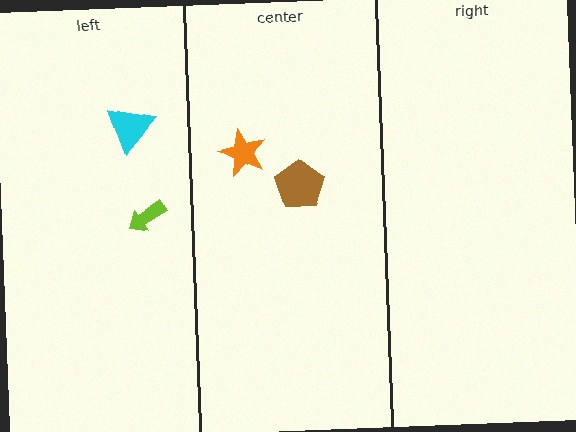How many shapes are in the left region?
2.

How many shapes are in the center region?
2.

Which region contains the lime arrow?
The left region.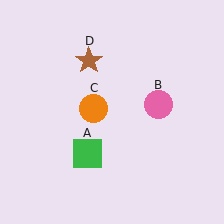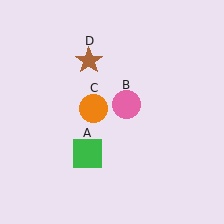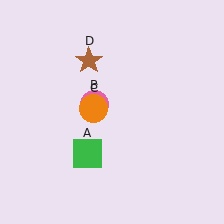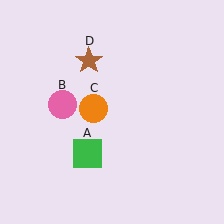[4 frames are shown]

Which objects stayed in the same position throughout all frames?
Green square (object A) and orange circle (object C) and brown star (object D) remained stationary.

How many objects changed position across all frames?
1 object changed position: pink circle (object B).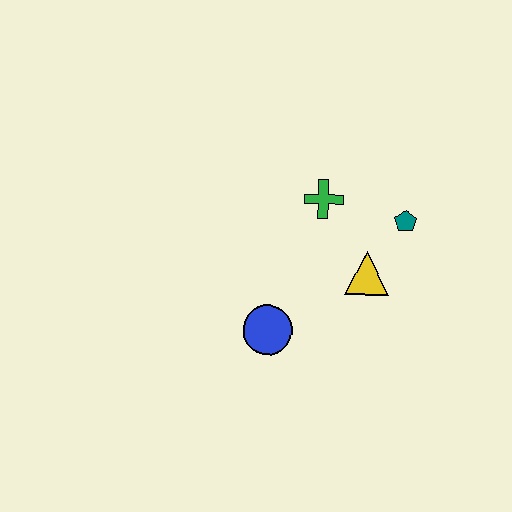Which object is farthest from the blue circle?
The teal pentagon is farthest from the blue circle.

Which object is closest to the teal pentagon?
The yellow triangle is closest to the teal pentagon.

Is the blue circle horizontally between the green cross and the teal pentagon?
No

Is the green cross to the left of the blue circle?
No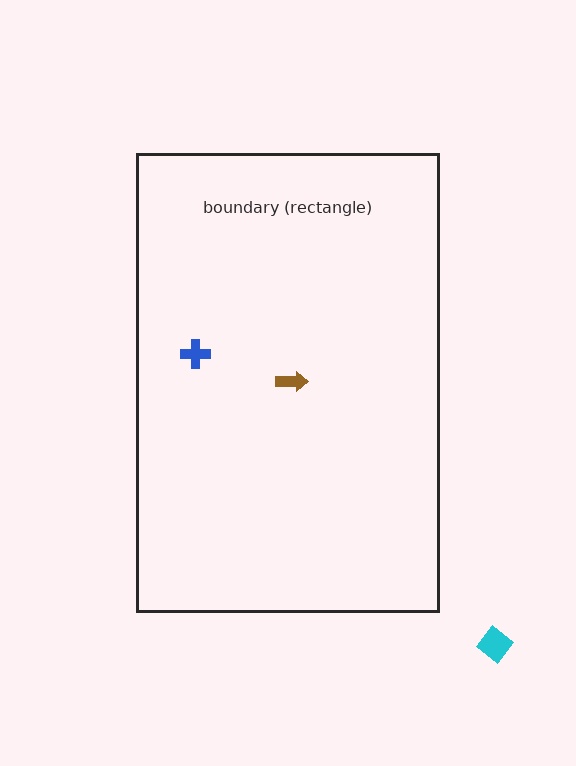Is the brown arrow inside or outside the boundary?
Inside.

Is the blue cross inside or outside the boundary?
Inside.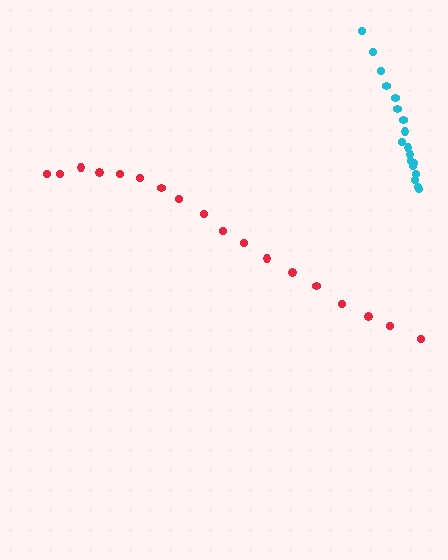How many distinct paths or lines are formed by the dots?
There are 2 distinct paths.